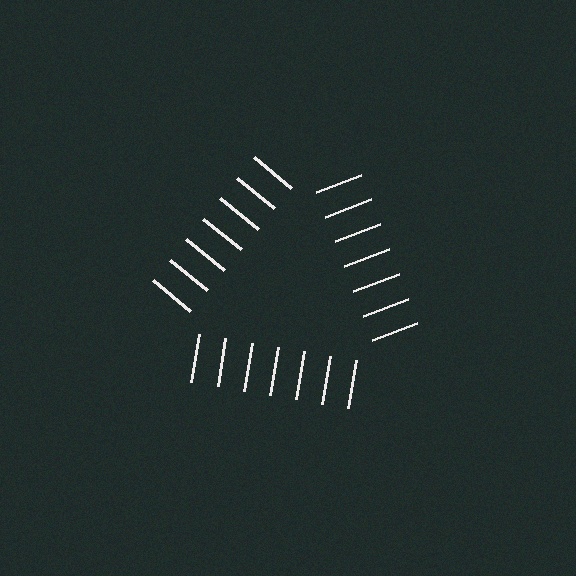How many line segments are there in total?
21 — 7 along each of the 3 edges.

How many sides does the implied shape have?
3 sides — the line-ends trace a triangle.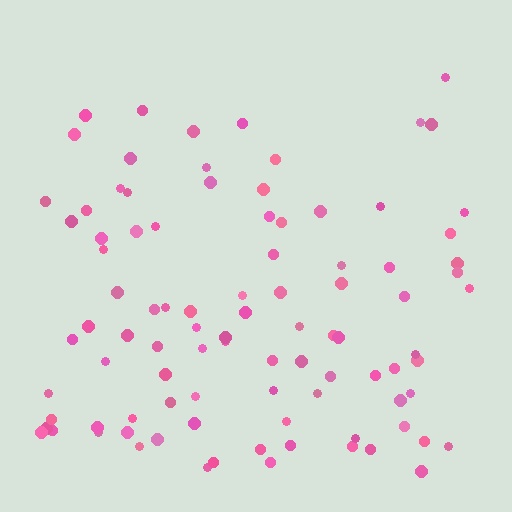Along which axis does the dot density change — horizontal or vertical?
Vertical.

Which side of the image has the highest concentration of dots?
The bottom.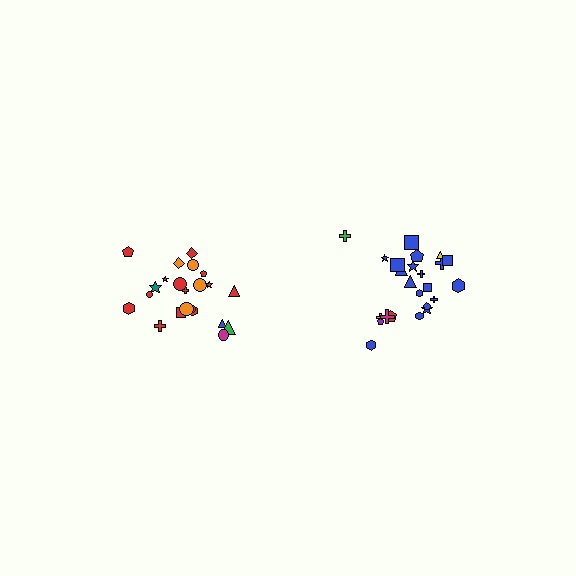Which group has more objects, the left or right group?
The right group.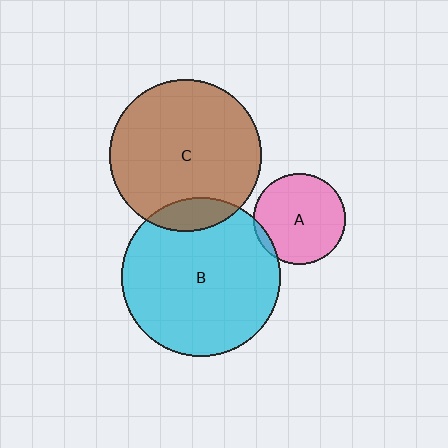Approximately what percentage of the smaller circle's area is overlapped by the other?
Approximately 5%.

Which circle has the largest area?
Circle B (cyan).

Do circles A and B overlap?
Yes.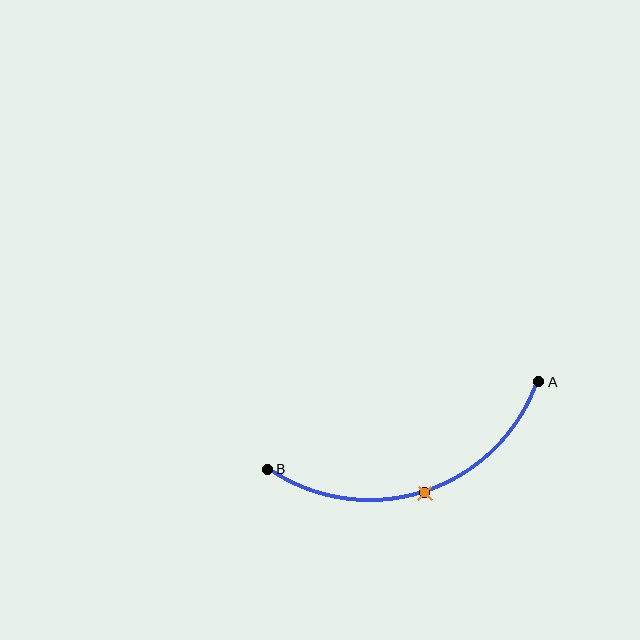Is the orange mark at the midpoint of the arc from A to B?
Yes. The orange mark lies on the arc at equal arc-length from both A and B — it is the arc midpoint.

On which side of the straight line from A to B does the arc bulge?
The arc bulges below the straight line connecting A and B.